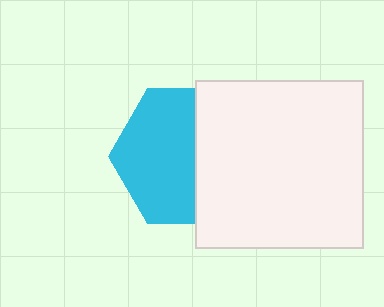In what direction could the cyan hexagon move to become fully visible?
The cyan hexagon could move left. That would shift it out from behind the white square entirely.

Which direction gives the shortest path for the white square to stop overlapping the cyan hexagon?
Moving right gives the shortest separation.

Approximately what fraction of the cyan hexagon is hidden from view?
Roughly 43% of the cyan hexagon is hidden behind the white square.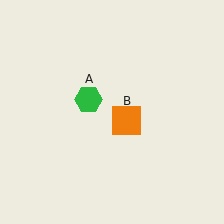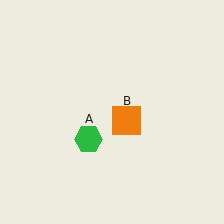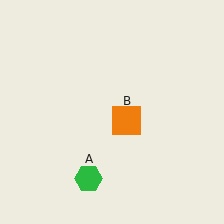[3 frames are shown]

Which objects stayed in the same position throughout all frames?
Orange square (object B) remained stationary.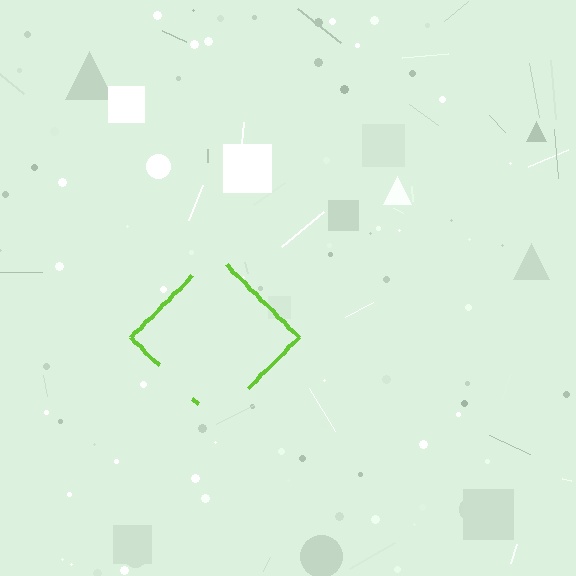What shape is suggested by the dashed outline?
The dashed outline suggests a diamond.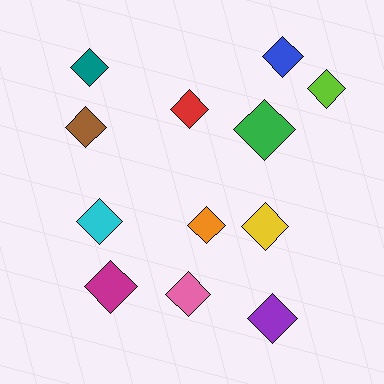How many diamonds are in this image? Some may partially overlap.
There are 12 diamonds.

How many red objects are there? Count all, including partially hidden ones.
There is 1 red object.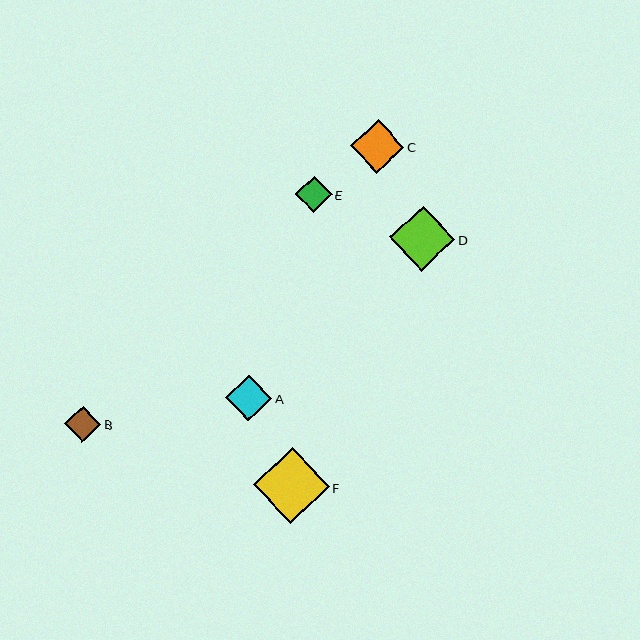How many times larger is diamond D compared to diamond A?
Diamond D is approximately 1.4 times the size of diamond A.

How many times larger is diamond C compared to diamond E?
Diamond C is approximately 1.5 times the size of diamond E.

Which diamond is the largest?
Diamond F is the largest with a size of approximately 76 pixels.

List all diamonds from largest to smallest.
From largest to smallest: F, D, C, A, E, B.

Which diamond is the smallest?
Diamond B is the smallest with a size of approximately 36 pixels.